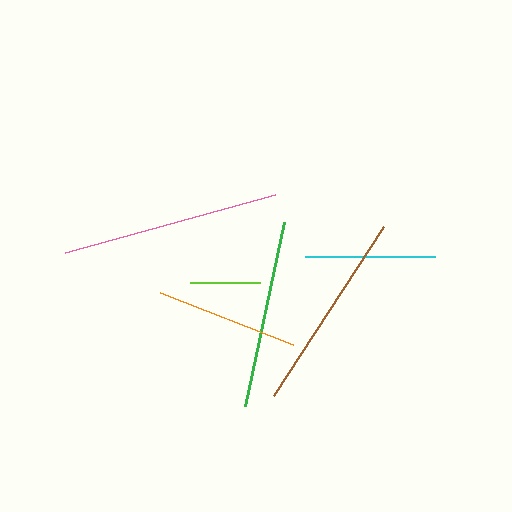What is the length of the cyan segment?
The cyan segment is approximately 130 pixels long.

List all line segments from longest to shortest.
From longest to shortest: pink, brown, green, orange, cyan, lime.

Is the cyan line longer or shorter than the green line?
The green line is longer than the cyan line.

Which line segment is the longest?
The pink line is the longest at approximately 218 pixels.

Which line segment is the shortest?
The lime line is the shortest at approximately 70 pixels.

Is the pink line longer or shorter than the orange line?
The pink line is longer than the orange line.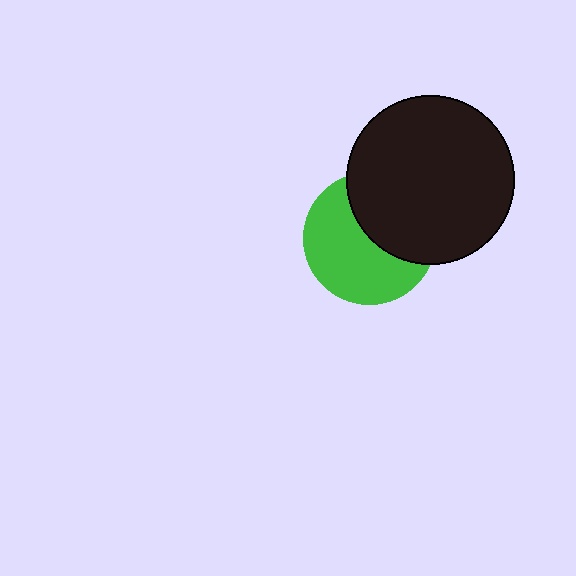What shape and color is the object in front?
The object in front is a black circle.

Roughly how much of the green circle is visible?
About half of it is visible (roughly 58%).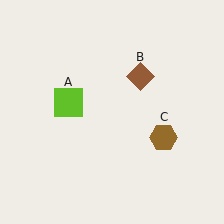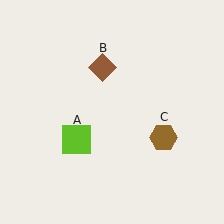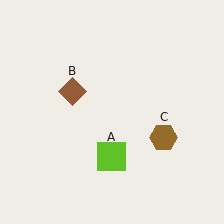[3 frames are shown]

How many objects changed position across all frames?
2 objects changed position: lime square (object A), brown diamond (object B).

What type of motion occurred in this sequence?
The lime square (object A), brown diamond (object B) rotated counterclockwise around the center of the scene.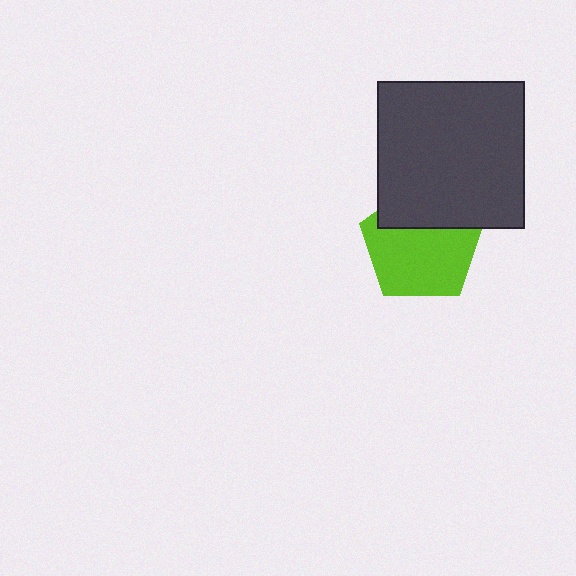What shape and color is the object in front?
The object in front is a dark gray square.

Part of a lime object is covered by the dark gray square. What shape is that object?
It is a pentagon.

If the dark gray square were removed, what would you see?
You would see the complete lime pentagon.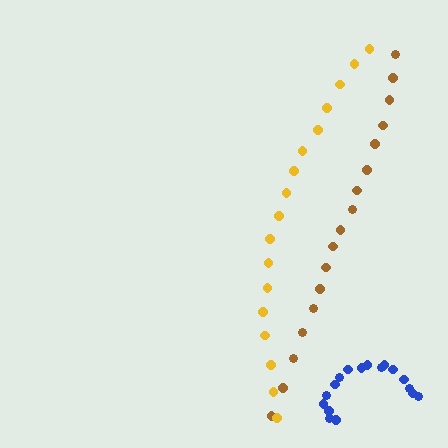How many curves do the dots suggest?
There are 3 distinct paths.